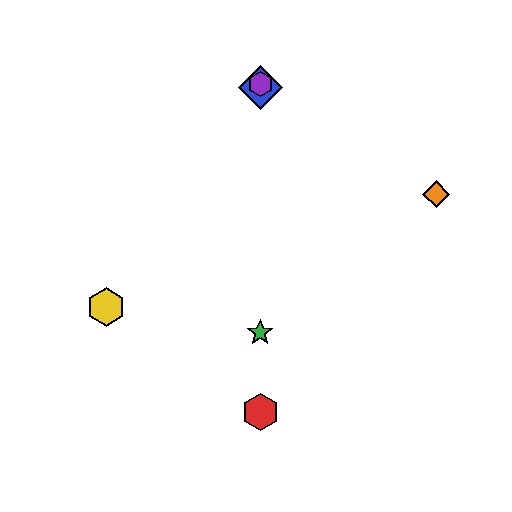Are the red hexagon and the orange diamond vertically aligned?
No, the red hexagon is at x≈260 and the orange diamond is at x≈436.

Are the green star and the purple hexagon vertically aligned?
Yes, both are at x≈260.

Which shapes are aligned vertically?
The red hexagon, the blue diamond, the green star, the purple hexagon are aligned vertically.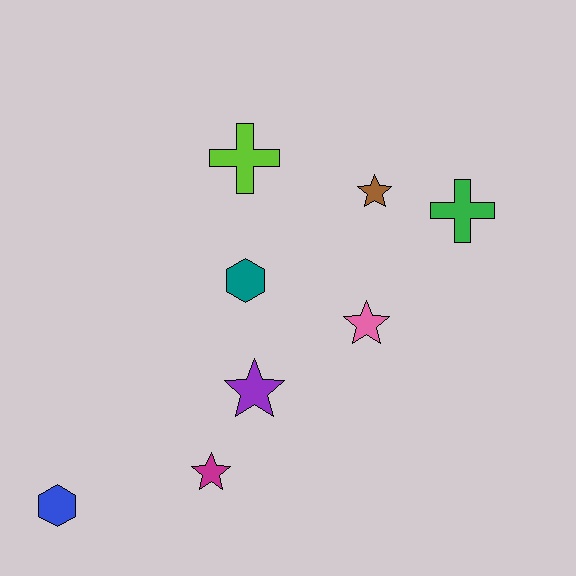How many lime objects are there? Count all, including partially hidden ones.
There is 1 lime object.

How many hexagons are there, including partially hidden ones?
There are 2 hexagons.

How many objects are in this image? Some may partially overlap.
There are 8 objects.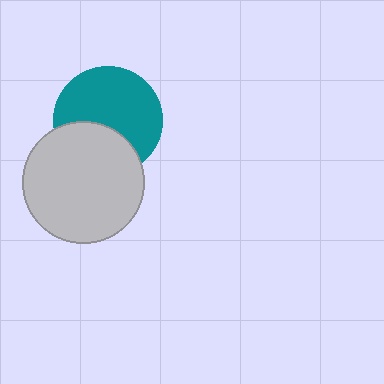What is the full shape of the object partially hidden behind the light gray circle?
The partially hidden object is a teal circle.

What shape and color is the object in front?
The object in front is a light gray circle.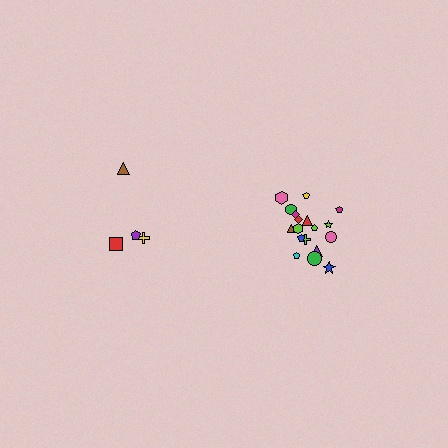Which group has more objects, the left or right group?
The right group.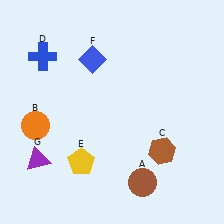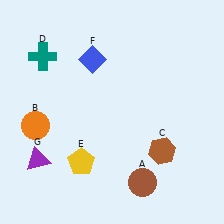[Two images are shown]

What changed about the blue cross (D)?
In Image 1, D is blue. In Image 2, it changed to teal.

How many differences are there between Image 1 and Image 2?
There is 1 difference between the two images.